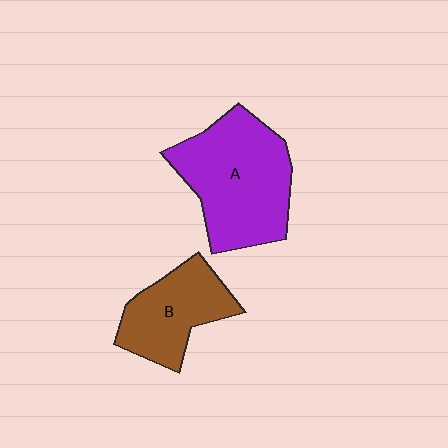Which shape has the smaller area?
Shape B (brown).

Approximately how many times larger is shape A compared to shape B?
Approximately 1.6 times.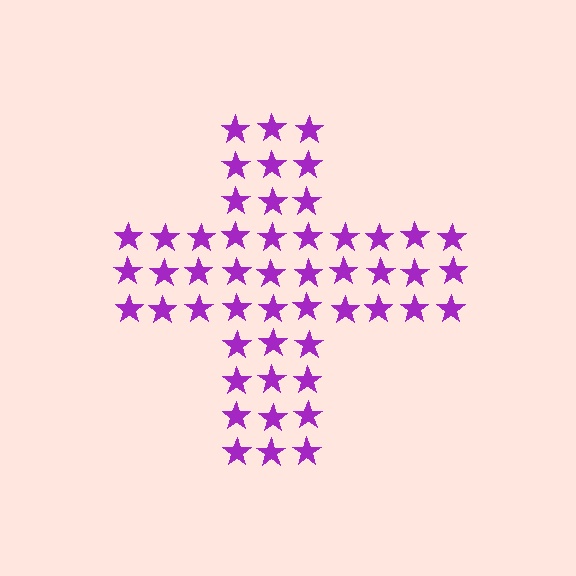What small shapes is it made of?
It is made of small stars.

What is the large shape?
The large shape is a cross.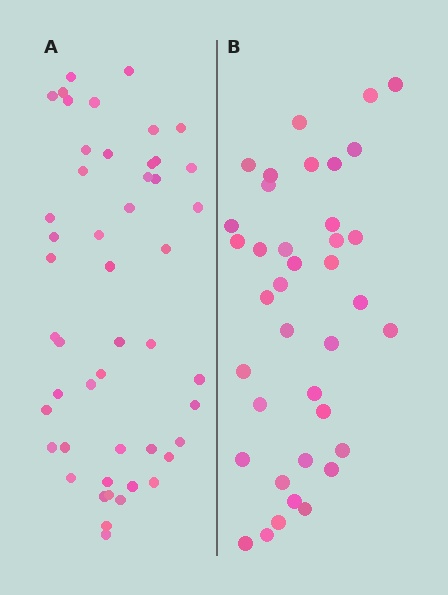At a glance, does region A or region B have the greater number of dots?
Region A (the left region) has more dots.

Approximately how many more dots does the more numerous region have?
Region A has roughly 12 or so more dots than region B.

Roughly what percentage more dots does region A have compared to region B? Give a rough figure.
About 30% more.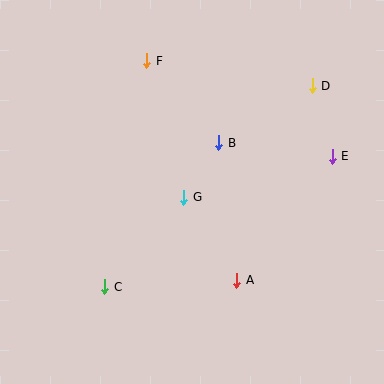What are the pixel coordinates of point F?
Point F is at (147, 61).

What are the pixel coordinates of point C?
Point C is at (105, 287).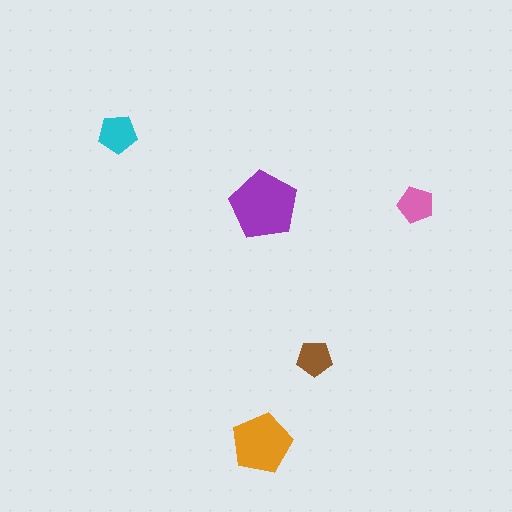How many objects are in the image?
There are 5 objects in the image.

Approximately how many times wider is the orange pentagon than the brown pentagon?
About 1.5 times wider.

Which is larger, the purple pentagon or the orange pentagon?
The purple one.